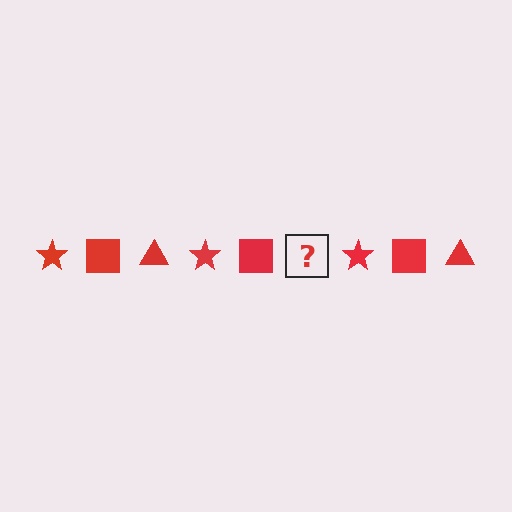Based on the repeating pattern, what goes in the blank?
The blank should be a red triangle.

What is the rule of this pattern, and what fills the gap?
The rule is that the pattern cycles through star, square, triangle shapes in red. The gap should be filled with a red triangle.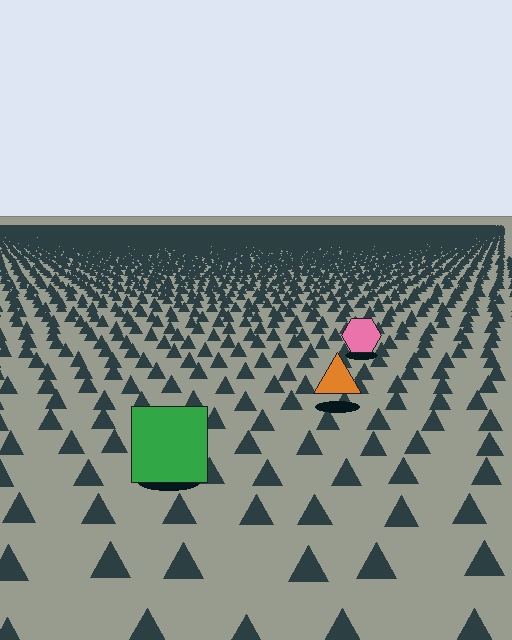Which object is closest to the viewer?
The green square is closest. The texture marks near it are larger and more spread out.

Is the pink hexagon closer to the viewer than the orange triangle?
No. The orange triangle is closer — you can tell from the texture gradient: the ground texture is coarser near it.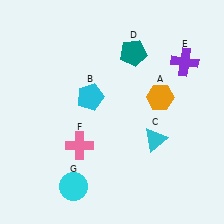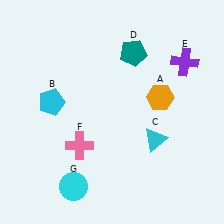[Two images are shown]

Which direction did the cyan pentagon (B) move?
The cyan pentagon (B) moved left.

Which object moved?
The cyan pentagon (B) moved left.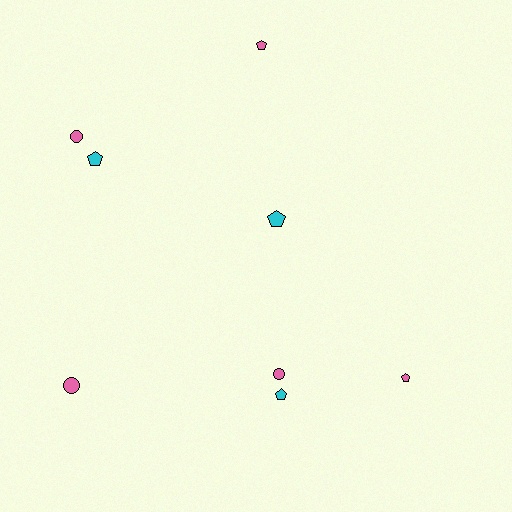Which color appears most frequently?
Pink, with 5 objects.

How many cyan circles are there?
There are no cyan circles.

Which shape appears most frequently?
Pentagon, with 5 objects.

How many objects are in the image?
There are 8 objects.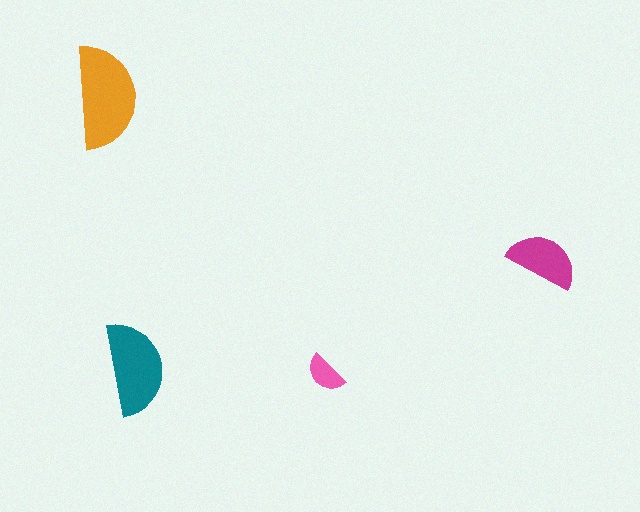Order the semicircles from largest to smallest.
the orange one, the teal one, the magenta one, the pink one.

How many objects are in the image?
There are 4 objects in the image.